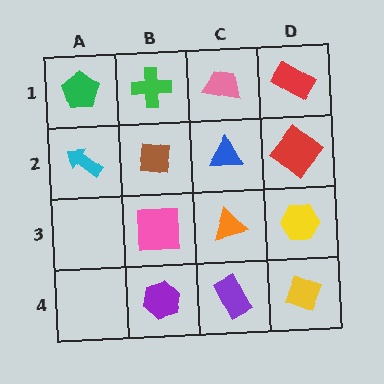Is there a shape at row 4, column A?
No, that cell is empty.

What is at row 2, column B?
A brown square.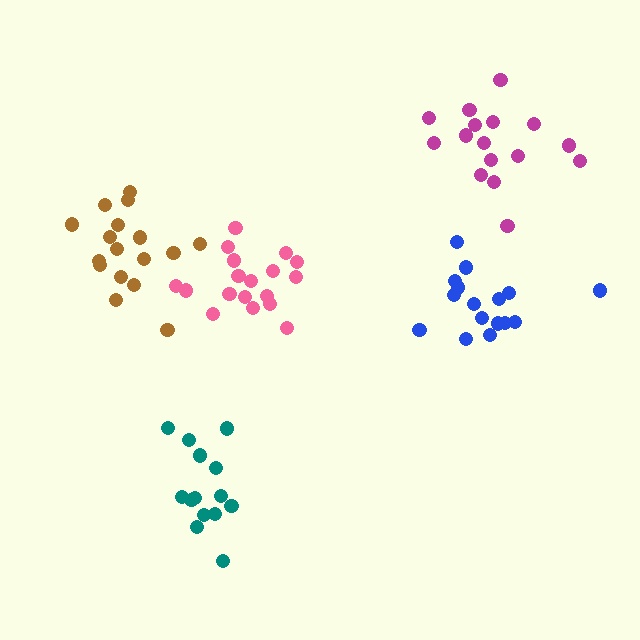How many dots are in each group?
Group 1: 14 dots, Group 2: 17 dots, Group 3: 18 dots, Group 4: 16 dots, Group 5: 16 dots (81 total).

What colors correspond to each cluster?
The clusters are colored: teal, brown, pink, magenta, blue.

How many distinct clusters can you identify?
There are 5 distinct clusters.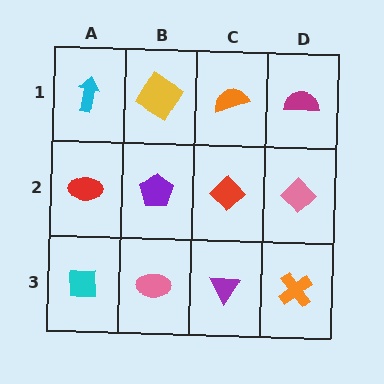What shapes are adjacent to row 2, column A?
A cyan arrow (row 1, column A), a cyan square (row 3, column A), a purple pentagon (row 2, column B).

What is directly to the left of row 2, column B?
A red ellipse.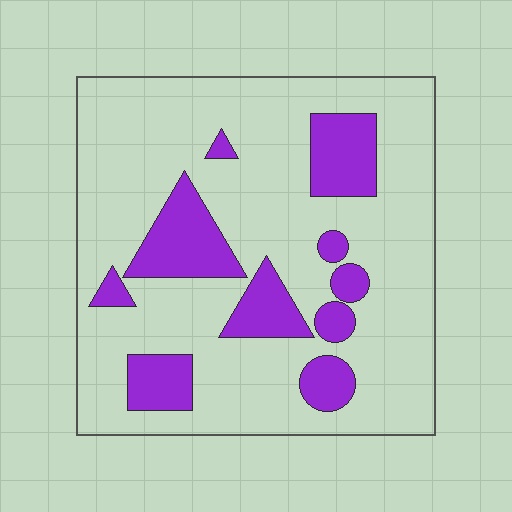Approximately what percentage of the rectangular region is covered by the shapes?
Approximately 20%.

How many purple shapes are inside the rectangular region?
10.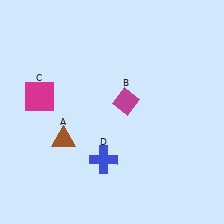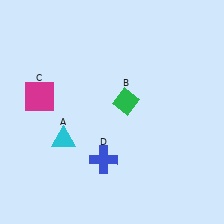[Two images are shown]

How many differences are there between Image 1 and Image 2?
There are 2 differences between the two images.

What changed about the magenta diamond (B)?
In Image 1, B is magenta. In Image 2, it changed to green.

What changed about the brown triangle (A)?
In Image 1, A is brown. In Image 2, it changed to cyan.